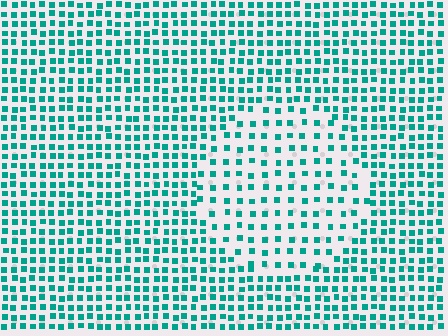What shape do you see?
I see a circle.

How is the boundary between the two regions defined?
The boundary is defined by a change in element density (approximately 1.9x ratio). All elements are the same color, size, and shape.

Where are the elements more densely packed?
The elements are more densely packed outside the circle boundary.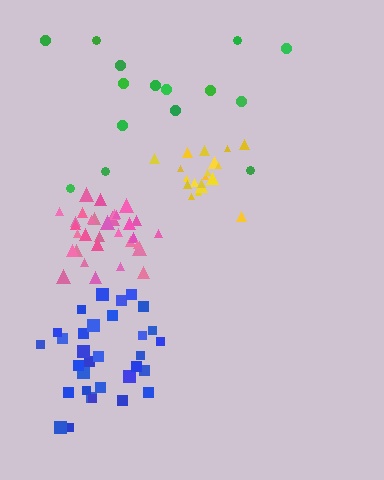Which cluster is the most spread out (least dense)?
Green.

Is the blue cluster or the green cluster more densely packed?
Blue.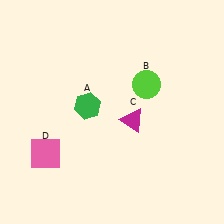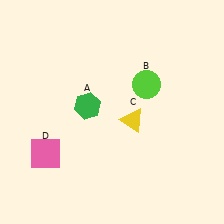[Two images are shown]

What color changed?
The triangle (C) changed from magenta in Image 1 to yellow in Image 2.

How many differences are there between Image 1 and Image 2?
There is 1 difference between the two images.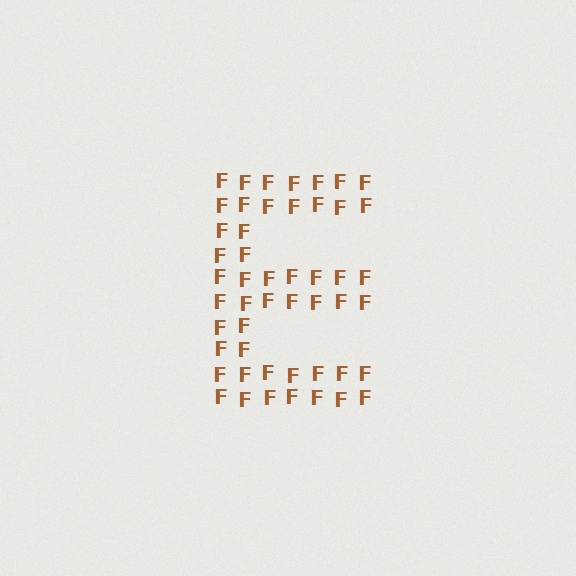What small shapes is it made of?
It is made of small letter F's.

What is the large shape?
The large shape is the letter E.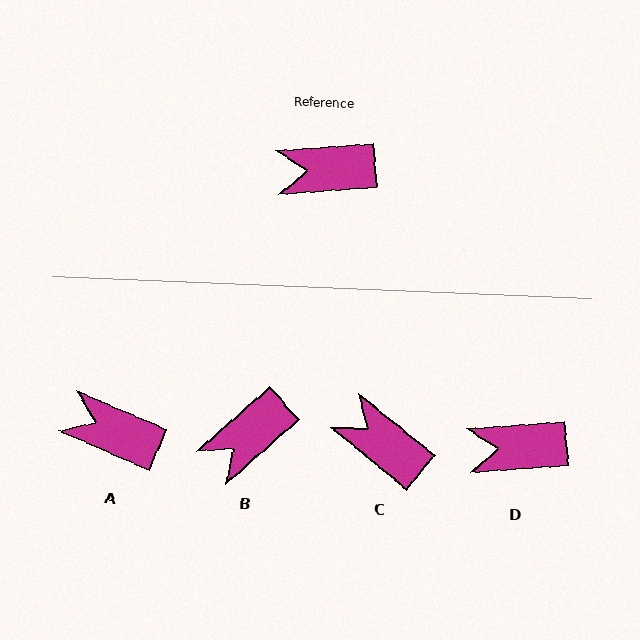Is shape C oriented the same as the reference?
No, it is off by about 44 degrees.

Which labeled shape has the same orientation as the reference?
D.